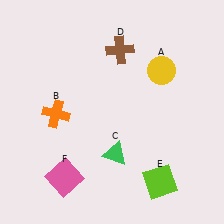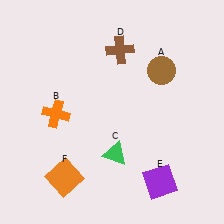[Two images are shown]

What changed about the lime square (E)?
In Image 1, E is lime. In Image 2, it changed to purple.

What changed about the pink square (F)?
In Image 1, F is pink. In Image 2, it changed to orange.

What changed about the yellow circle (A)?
In Image 1, A is yellow. In Image 2, it changed to brown.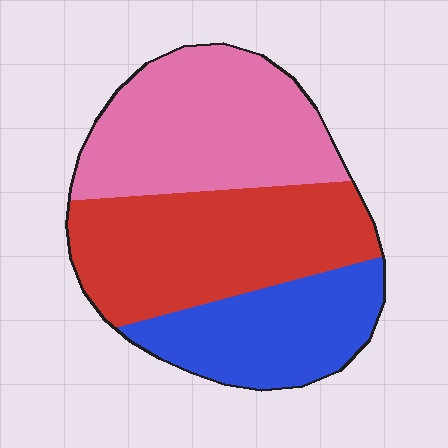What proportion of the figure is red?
Red takes up about three eighths (3/8) of the figure.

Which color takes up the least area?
Blue, at roughly 25%.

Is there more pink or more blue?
Pink.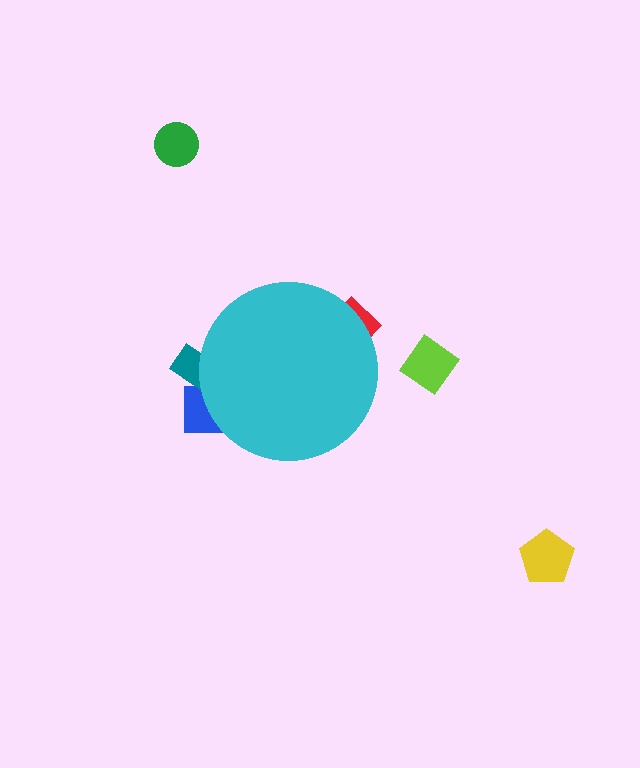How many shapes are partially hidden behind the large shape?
3 shapes are partially hidden.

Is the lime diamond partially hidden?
No, the lime diamond is fully visible.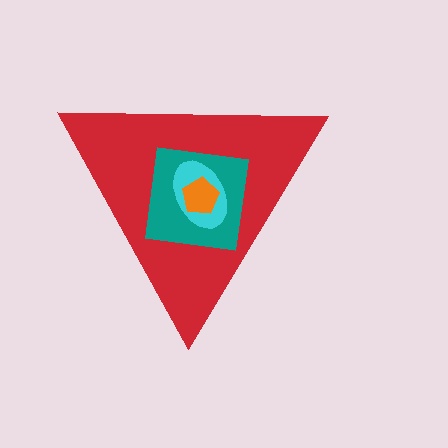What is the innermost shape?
The orange pentagon.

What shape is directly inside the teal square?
The cyan ellipse.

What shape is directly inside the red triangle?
The teal square.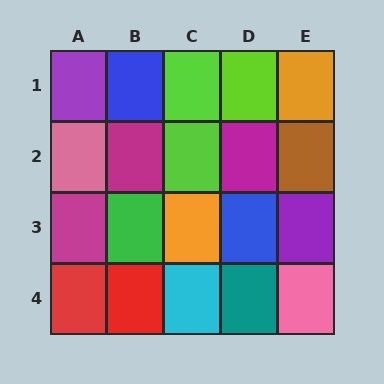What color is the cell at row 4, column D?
Teal.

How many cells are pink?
2 cells are pink.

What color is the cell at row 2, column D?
Magenta.